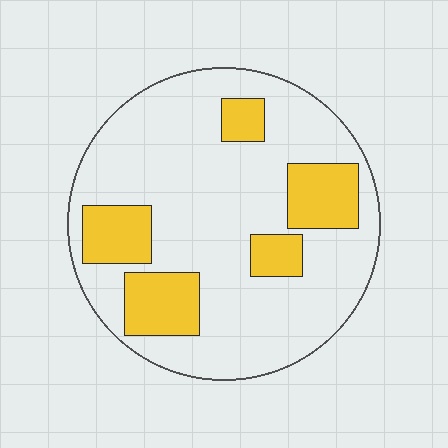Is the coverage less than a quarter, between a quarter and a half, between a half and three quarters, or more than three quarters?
Less than a quarter.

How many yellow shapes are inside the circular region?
5.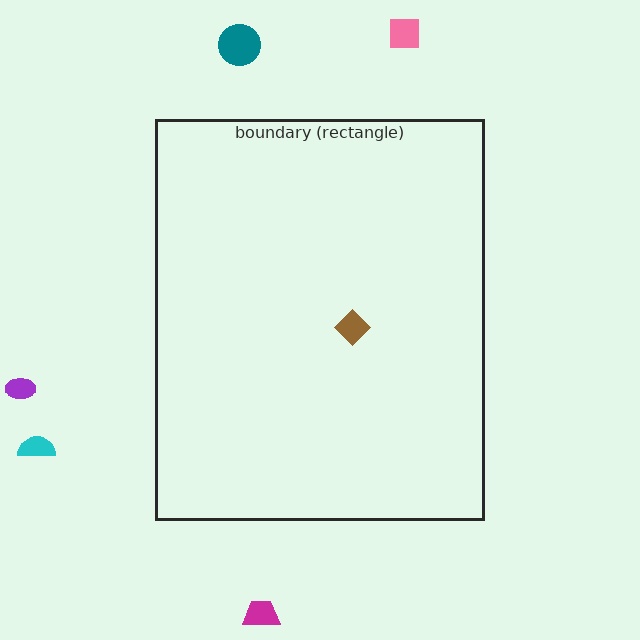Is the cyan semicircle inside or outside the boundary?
Outside.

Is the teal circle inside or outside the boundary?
Outside.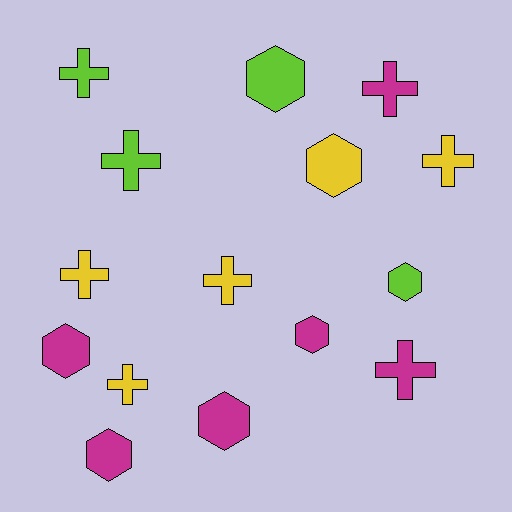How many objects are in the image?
There are 15 objects.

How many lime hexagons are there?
There are 2 lime hexagons.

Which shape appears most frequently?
Cross, with 8 objects.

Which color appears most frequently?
Magenta, with 6 objects.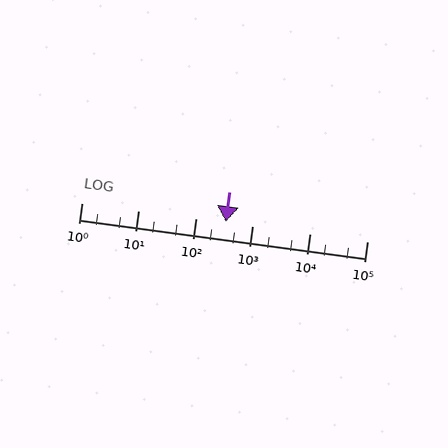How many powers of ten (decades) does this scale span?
The scale spans 5 decades, from 1 to 100000.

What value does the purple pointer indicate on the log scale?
The pointer indicates approximately 340.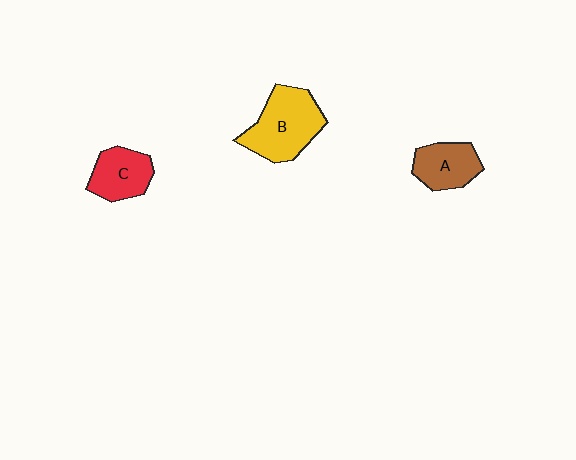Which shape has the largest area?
Shape B (yellow).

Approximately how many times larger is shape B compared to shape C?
Approximately 1.6 times.